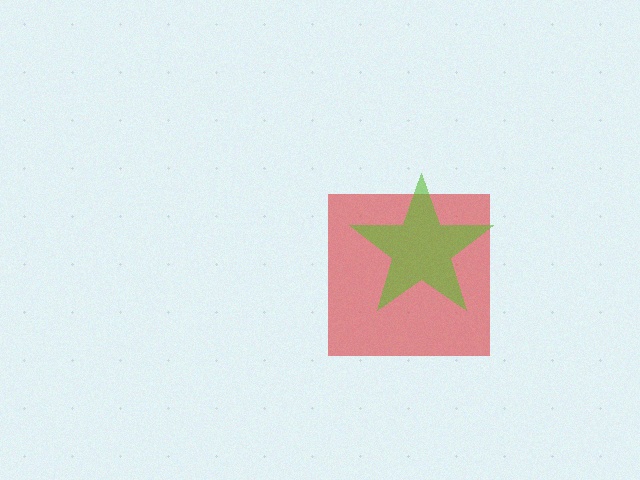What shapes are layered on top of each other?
The layered shapes are: a red square, a lime star.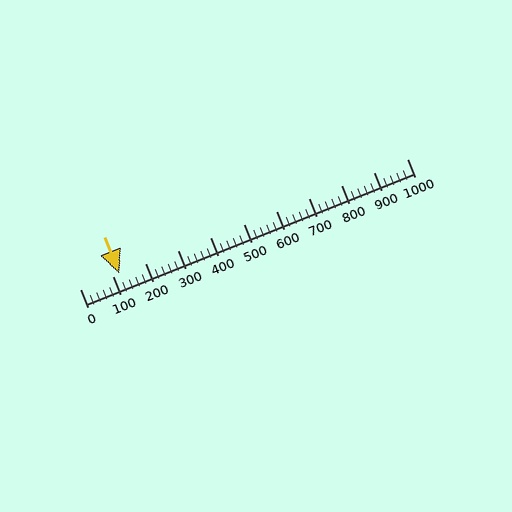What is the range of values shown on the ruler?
The ruler shows values from 0 to 1000.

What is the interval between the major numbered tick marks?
The major tick marks are spaced 100 units apart.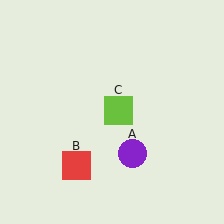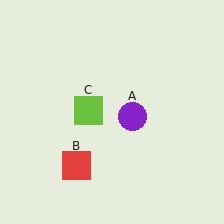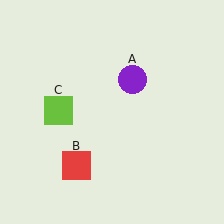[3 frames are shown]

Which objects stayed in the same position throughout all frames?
Red square (object B) remained stationary.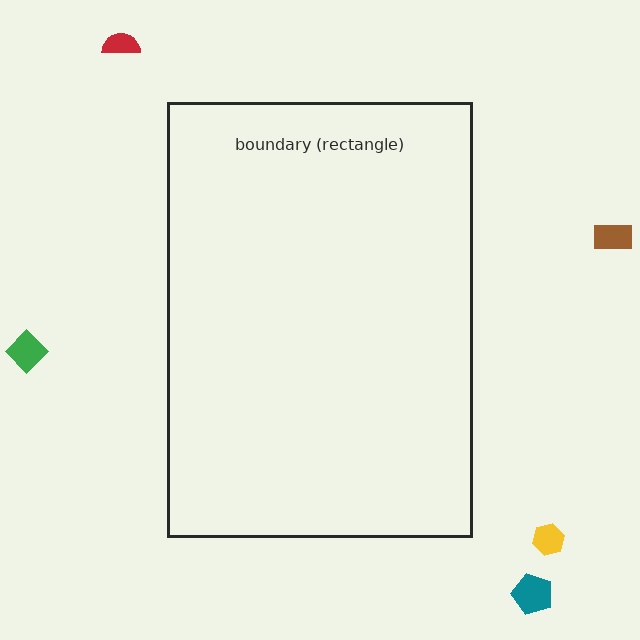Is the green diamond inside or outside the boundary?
Outside.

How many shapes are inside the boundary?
0 inside, 5 outside.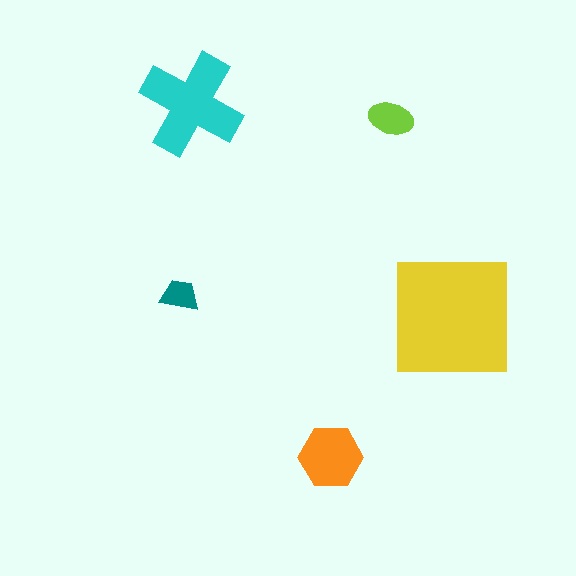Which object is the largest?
The yellow square.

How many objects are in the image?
There are 5 objects in the image.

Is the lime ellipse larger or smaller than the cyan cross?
Smaller.